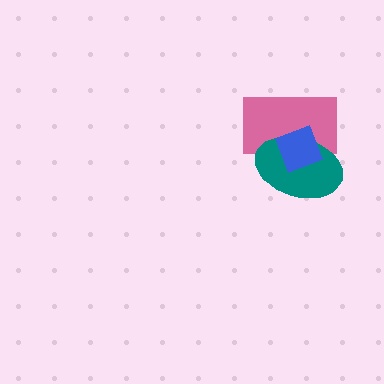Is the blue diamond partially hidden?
No, no other shape covers it.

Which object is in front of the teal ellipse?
The blue diamond is in front of the teal ellipse.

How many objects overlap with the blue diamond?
2 objects overlap with the blue diamond.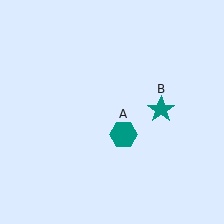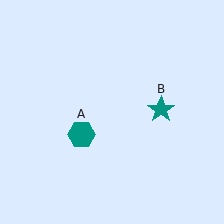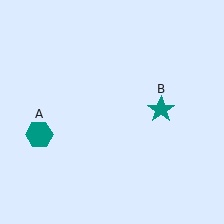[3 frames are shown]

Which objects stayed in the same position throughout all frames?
Teal star (object B) remained stationary.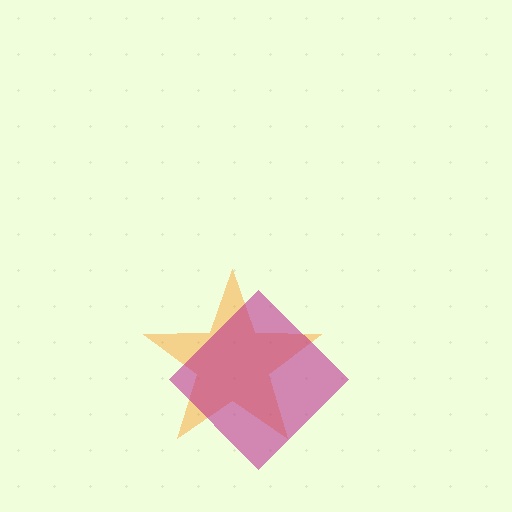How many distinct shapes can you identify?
There are 2 distinct shapes: an orange star, a magenta diamond.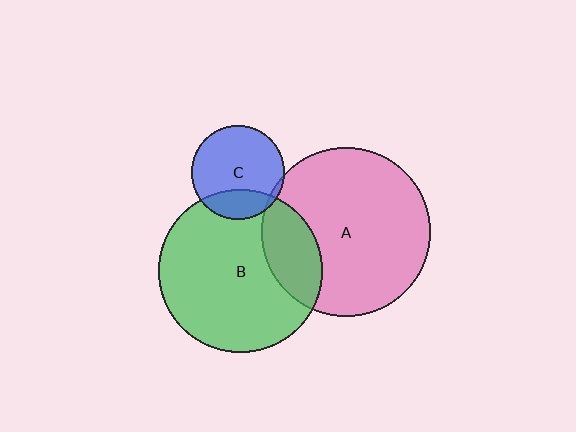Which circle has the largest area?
Circle A (pink).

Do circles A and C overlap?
Yes.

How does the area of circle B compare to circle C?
Approximately 3.0 times.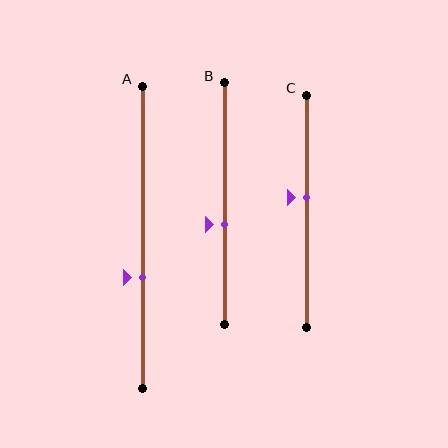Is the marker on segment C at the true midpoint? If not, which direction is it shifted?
No, the marker on segment C is shifted upward by about 6% of the segment length.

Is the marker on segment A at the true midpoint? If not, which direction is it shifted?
No, the marker on segment A is shifted downward by about 13% of the segment length.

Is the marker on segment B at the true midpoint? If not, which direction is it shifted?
No, the marker on segment B is shifted downward by about 9% of the segment length.